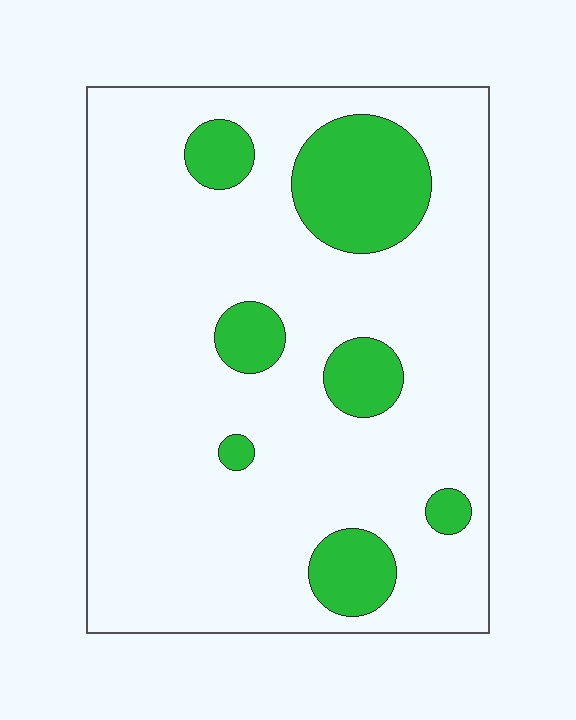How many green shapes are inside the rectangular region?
7.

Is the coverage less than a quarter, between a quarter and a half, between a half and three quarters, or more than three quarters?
Less than a quarter.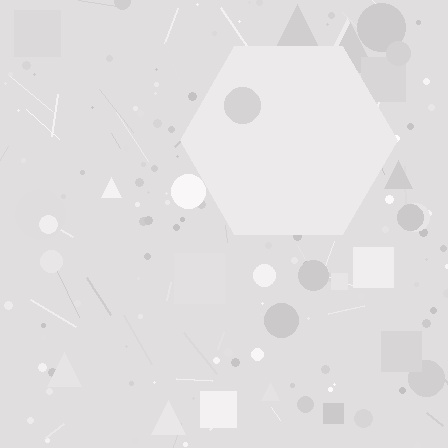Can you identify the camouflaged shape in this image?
The camouflaged shape is a hexagon.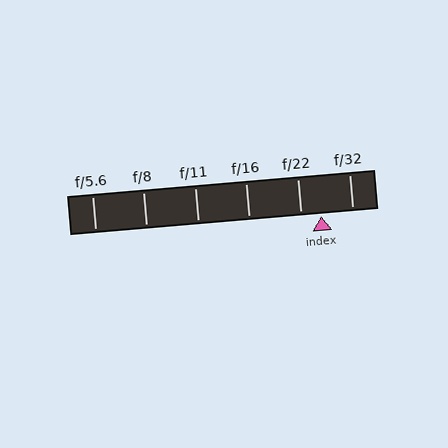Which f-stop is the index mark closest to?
The index mark is closest to f/22.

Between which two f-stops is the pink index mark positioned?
The index mark is between f/22 and f/32.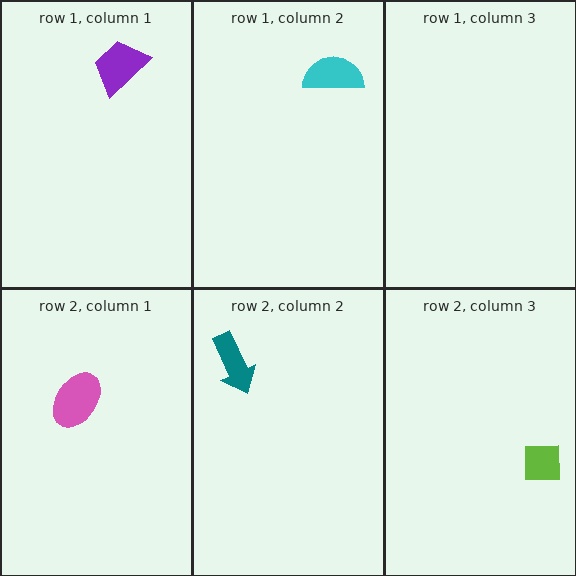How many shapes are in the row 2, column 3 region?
1.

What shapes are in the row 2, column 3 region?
The lime square.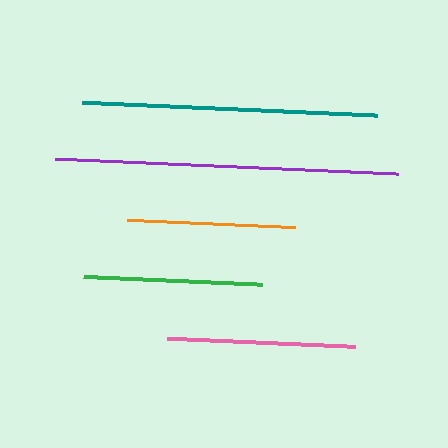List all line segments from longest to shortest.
From longest to shortest: purple, teal, pink, green, orange.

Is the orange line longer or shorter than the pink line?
The pink line is longer than the orange line.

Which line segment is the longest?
The purple line is the longest at approximately 343 pixels.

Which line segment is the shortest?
The orange line is the shortest at approximately 168 pixels.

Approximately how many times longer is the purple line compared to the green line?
The purple line is approximately 1.9 times the length of the green line.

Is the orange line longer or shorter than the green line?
The green line is longer than the orange line.